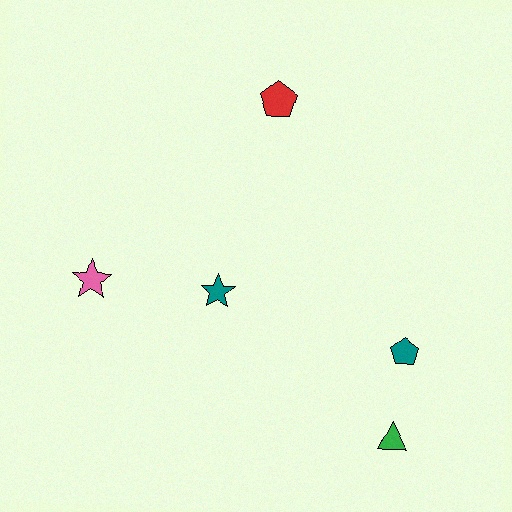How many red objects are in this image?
There is 1 red object.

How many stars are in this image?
There are 2 stars.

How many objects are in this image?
There are 5 objects.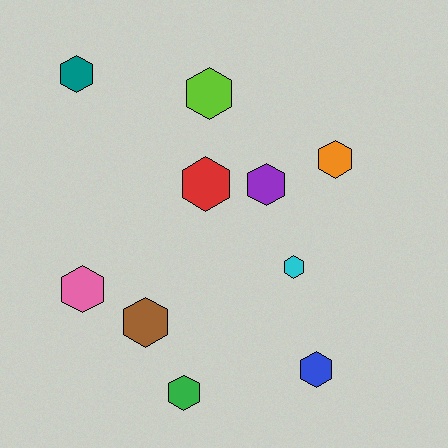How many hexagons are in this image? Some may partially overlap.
There are 10 hexagons.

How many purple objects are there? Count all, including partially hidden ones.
There is 1 purple object.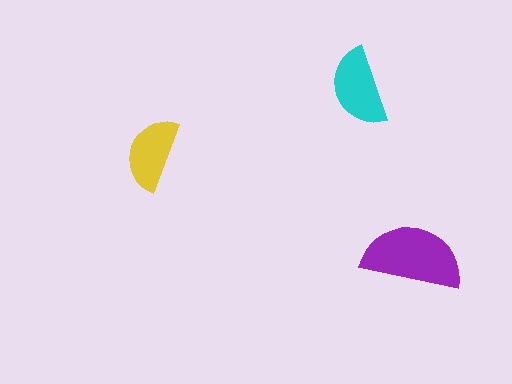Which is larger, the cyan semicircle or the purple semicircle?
The purple one.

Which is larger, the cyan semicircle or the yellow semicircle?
The cyan one.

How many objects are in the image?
There are 3 objects in the image.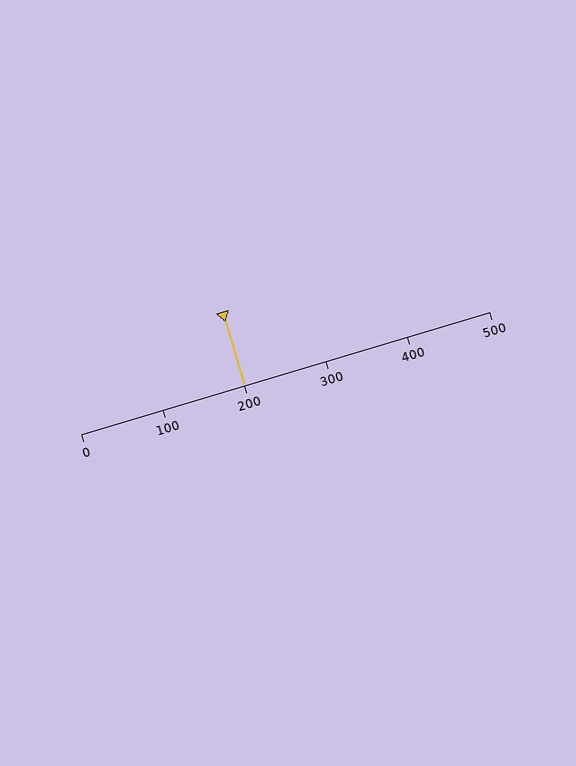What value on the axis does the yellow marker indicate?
The marker indicates approximately 200.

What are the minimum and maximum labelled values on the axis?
The axis runs from 0 to 500.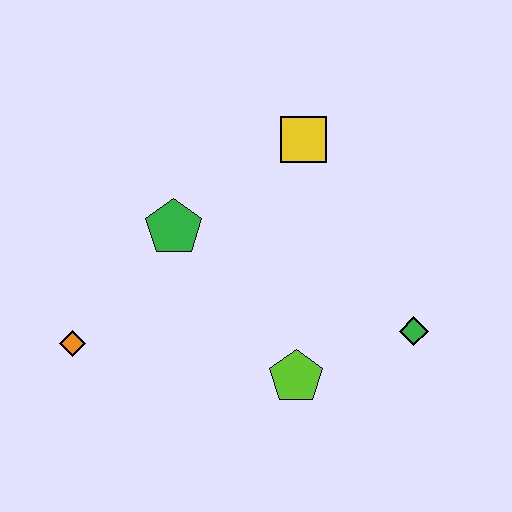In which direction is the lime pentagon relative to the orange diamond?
The lime pentagon is to the right of the orange diamond.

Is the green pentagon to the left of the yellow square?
Yes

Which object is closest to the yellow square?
The green pentagon is closest to the yellow square.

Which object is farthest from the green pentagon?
The green diamond is farthest from the green pentagon.